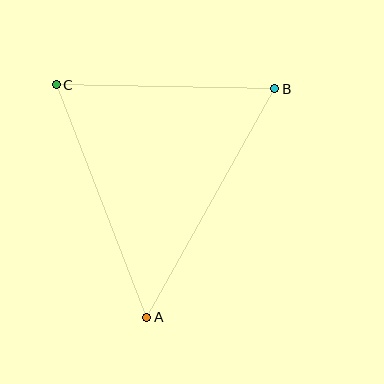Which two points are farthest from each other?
Points A and B are farthest from each other.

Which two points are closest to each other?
Points B and C are closest to each other.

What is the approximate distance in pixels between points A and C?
The distance between A and C is approximately 249 pixels.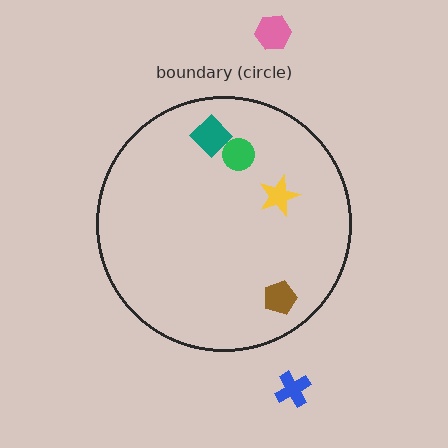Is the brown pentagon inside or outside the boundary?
Inside.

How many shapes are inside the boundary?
4 inside, 2 outside.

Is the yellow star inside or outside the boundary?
Inside.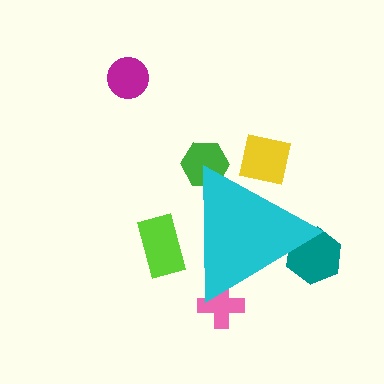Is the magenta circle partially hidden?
No, the magenta circle is fully visible.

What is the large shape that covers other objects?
A cyan triangle.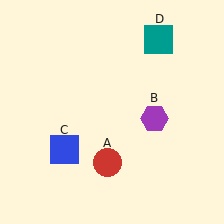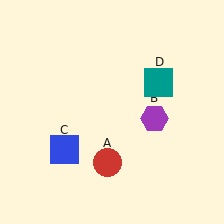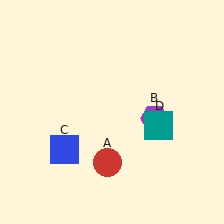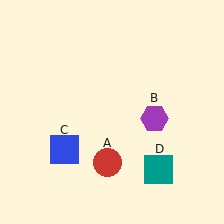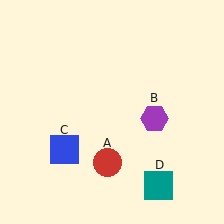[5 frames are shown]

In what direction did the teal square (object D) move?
The teal square (object D) moved down.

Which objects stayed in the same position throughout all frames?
Red circle (object A) and purple hexagon (object B) and blue square (object C) remained stationary.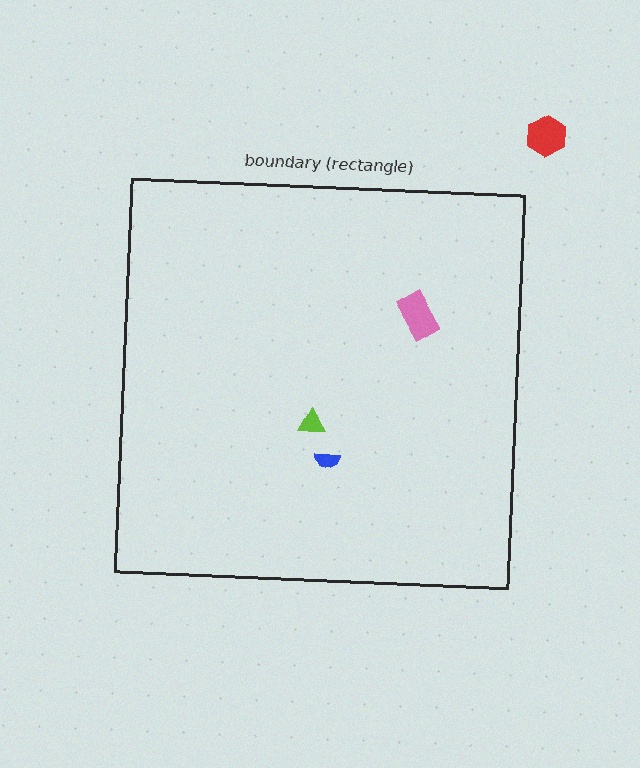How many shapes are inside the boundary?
3 inside, 1 outside.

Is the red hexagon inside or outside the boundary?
Outside.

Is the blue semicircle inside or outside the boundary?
Inside.